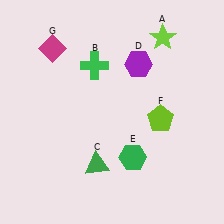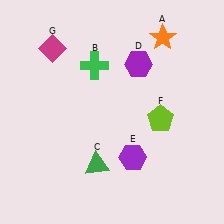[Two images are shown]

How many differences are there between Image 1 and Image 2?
There are 2 differences between the two images.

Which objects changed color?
A changed from lime to orange. E changed from green to purple.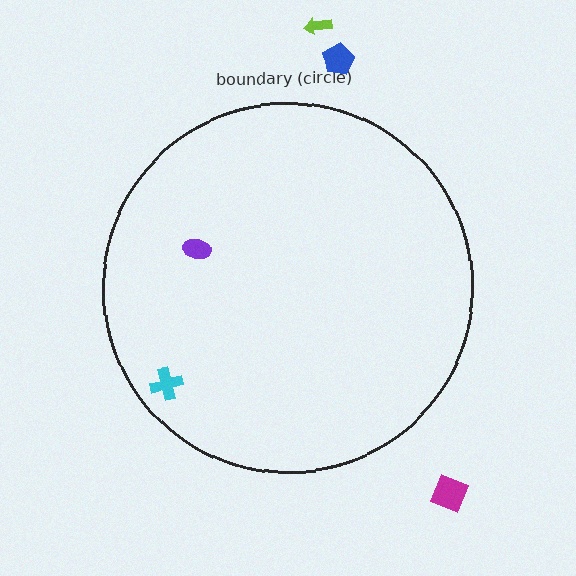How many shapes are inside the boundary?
2 inside, 3 outside.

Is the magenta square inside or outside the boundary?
Outside.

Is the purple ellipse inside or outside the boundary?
Inside.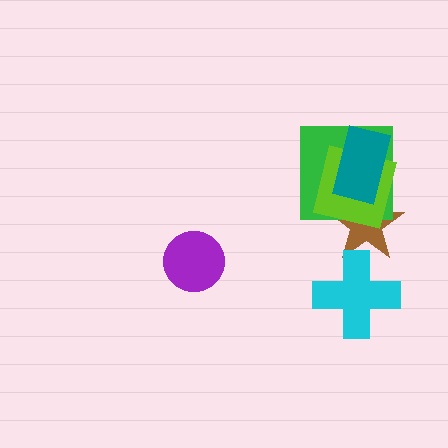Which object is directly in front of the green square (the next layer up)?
The lime square is directly in front of the green square.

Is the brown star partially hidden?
Yes, it is partially covered by another shape.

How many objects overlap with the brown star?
4 objects overlap with the brown star.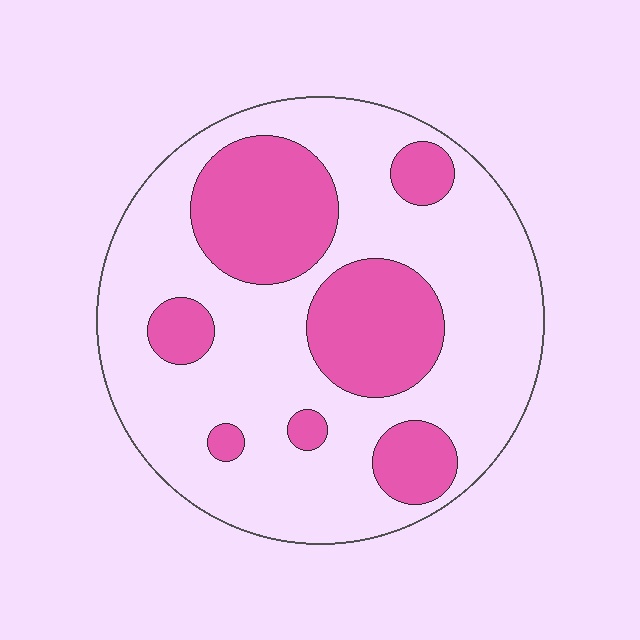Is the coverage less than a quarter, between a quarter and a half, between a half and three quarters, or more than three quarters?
Between a quarter and a half.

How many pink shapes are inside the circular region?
7.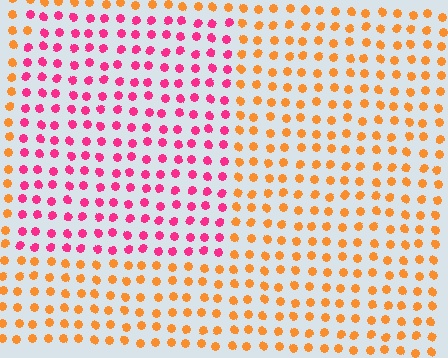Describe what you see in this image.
The image is filled with small orange elements in a uniform arrangement. A rectangle-shaped region is visible where the elements are tinted to a slightly different hue, forming a subtle color boundary.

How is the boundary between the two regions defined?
The boundary is defined purely by a slight shift in hue (about 57 degrees). Spacing, size, and orientation are identical on both sides.